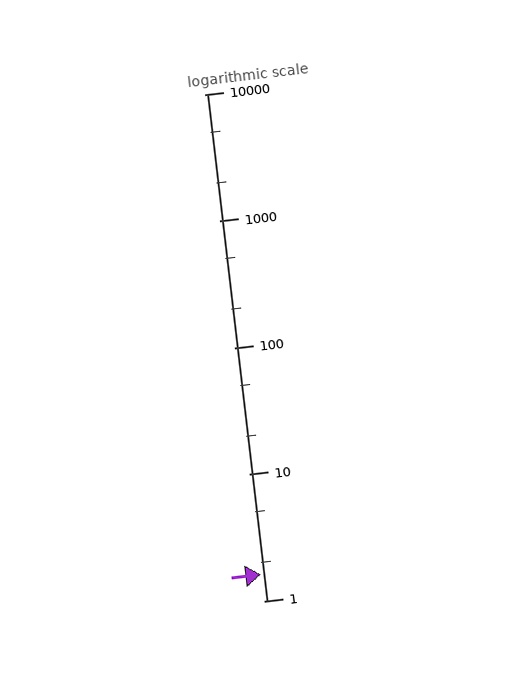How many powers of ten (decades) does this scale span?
The scale spans 4 decades, from 1 to 10000.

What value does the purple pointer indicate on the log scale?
The pointer indicates approximately 1.6.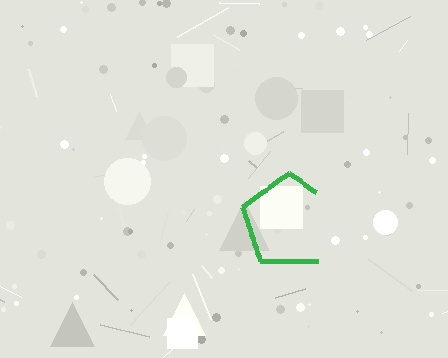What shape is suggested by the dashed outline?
The dashed outline suggests a pentagon.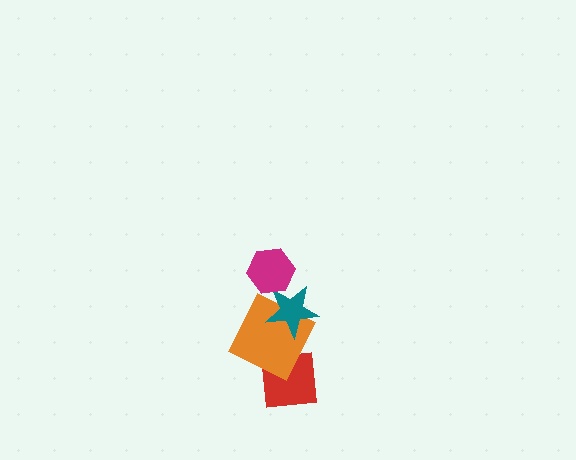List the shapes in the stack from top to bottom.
From top to bottom: the magenta hexagon, the teal star, the orange square, the red square.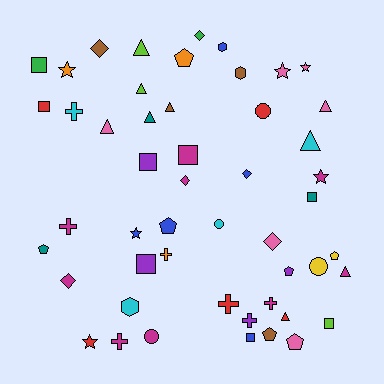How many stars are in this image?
There are 6 stars.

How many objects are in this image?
There are 50 objects.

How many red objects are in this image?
There are 5 red objects.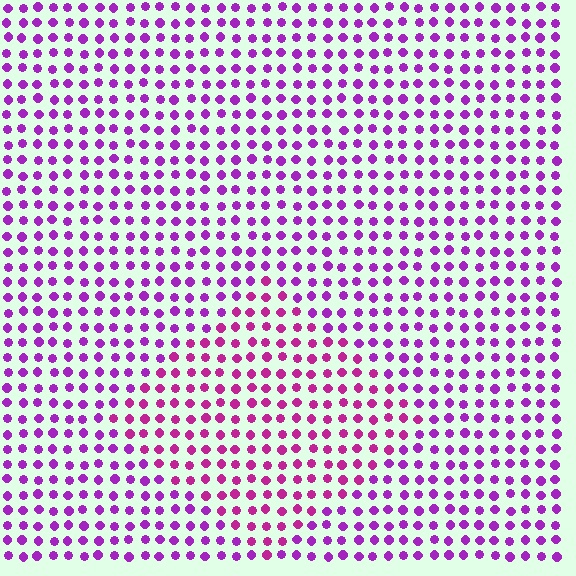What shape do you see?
I see a diamond.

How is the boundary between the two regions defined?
The boundary is defined purely by a slight shift in hue (about 27 degrees). Spacing, size, and orientation are identical on both sides.